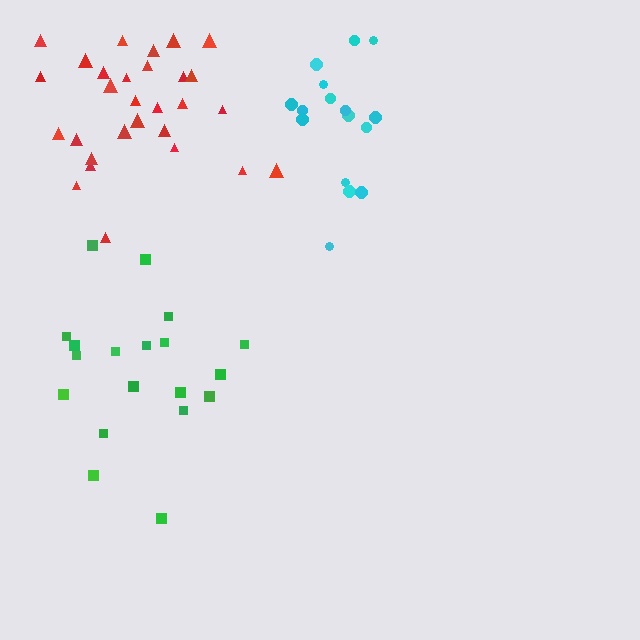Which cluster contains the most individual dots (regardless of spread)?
Red (29).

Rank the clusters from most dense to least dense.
green, red, cyan.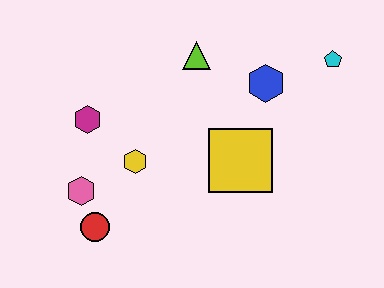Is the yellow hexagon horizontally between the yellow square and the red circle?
Yes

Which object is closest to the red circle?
The pink hexagon is closest to the red circle.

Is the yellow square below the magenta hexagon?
Yes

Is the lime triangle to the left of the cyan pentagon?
Yes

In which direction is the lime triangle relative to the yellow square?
The lime triangle is above the yellow square.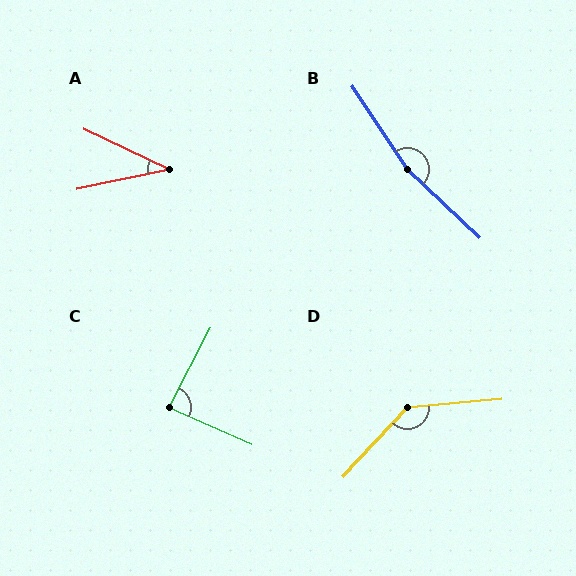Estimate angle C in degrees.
Approximately 86 degrees.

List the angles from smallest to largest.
A (38°), C (86°), D (138°), B (167°).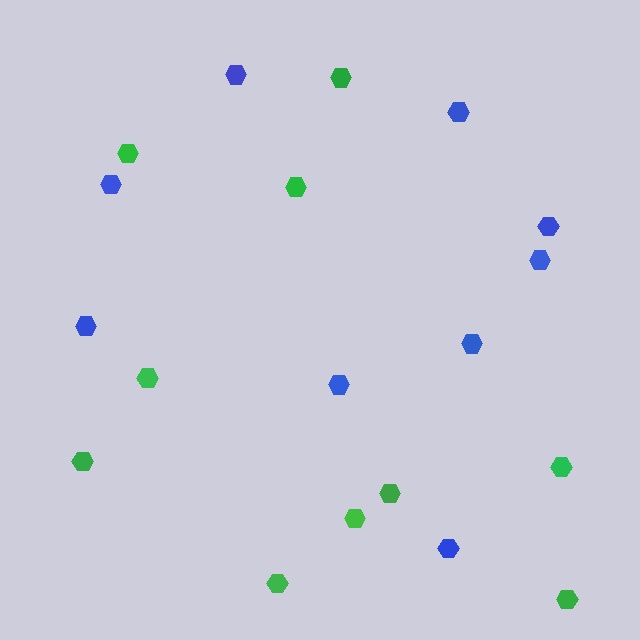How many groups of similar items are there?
There are 2 groups: one group of green hexagons (10) and one group of blue hexagons (9).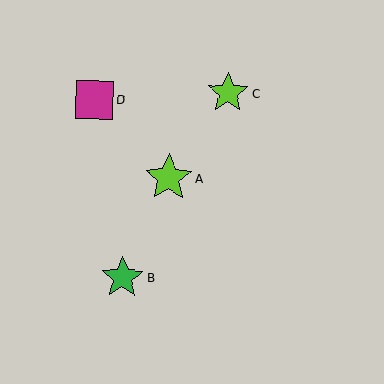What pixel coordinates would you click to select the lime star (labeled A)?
Click at (168, 178) to select the lime star A.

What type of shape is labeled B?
Shape B is a green star.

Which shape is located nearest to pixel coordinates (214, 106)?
The lime star (labeled C) at (228, 93) is nearest to that location.